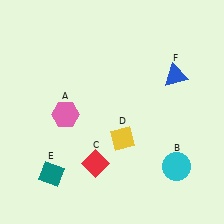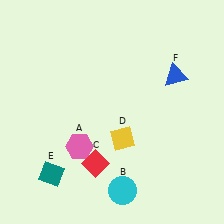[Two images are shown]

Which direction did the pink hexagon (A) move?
The pink hexagon (A) moved down.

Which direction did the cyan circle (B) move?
The cyan circle (B) moved left.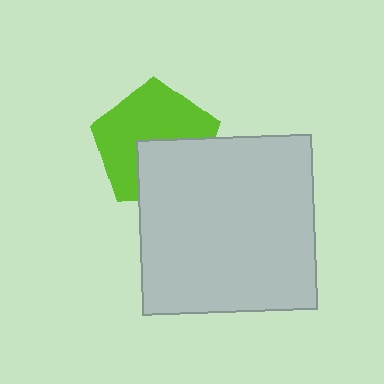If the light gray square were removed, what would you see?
You would see the complete lime pentagon.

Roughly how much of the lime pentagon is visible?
About half of it is visible (roughly 61%).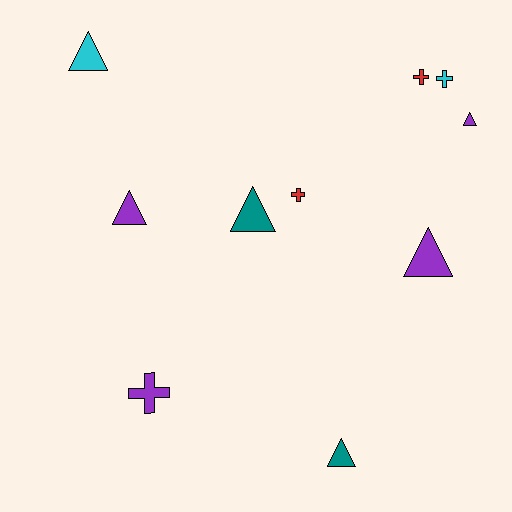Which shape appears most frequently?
Triangle, with 6 objects.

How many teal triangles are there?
There are 2 teal triangles.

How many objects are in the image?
There are 10 objects.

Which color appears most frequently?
Purple, with 4 objects.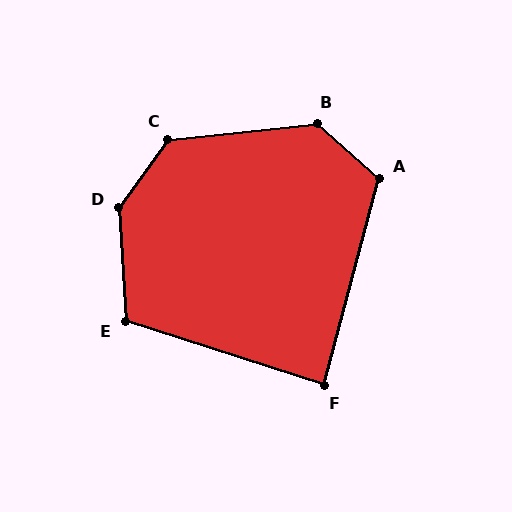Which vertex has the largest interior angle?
D, at approximately 140 degrees.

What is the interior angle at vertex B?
Approximately 132 degrees (obtuse).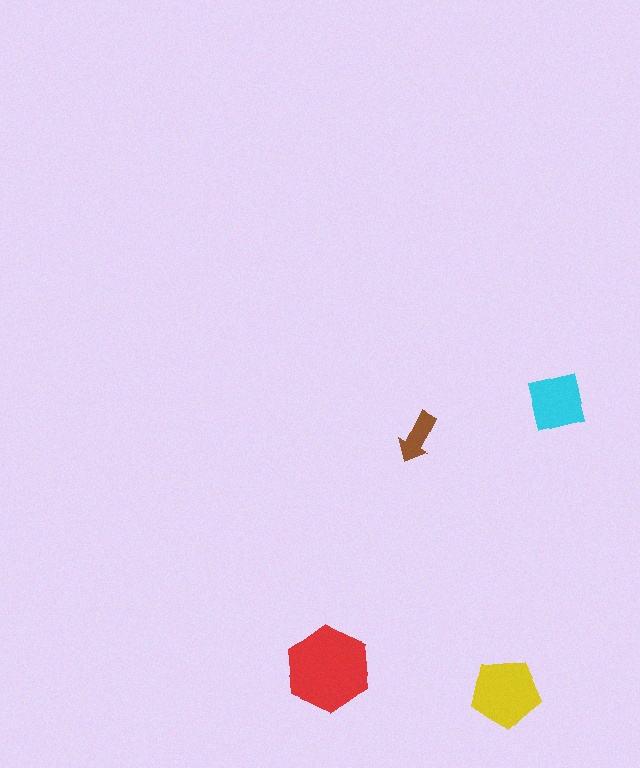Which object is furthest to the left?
The red hexagon is leftmost.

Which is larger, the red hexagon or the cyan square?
The red hexagon.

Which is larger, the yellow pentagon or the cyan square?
The yellow pentagon.